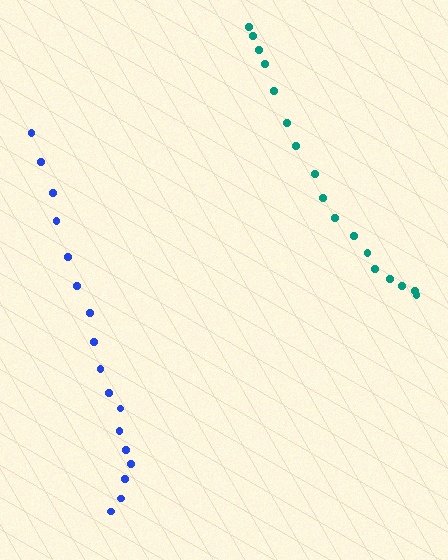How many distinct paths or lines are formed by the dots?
There are 2 distinct paths.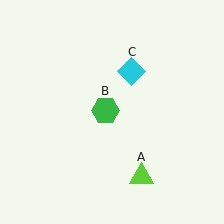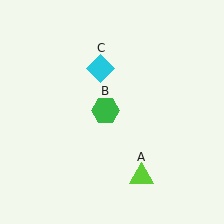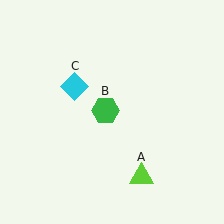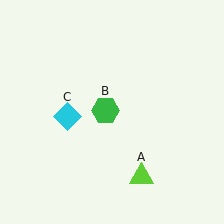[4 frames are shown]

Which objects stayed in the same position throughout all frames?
Lime triangle (object A) and green hexagon (object B) remained stationary.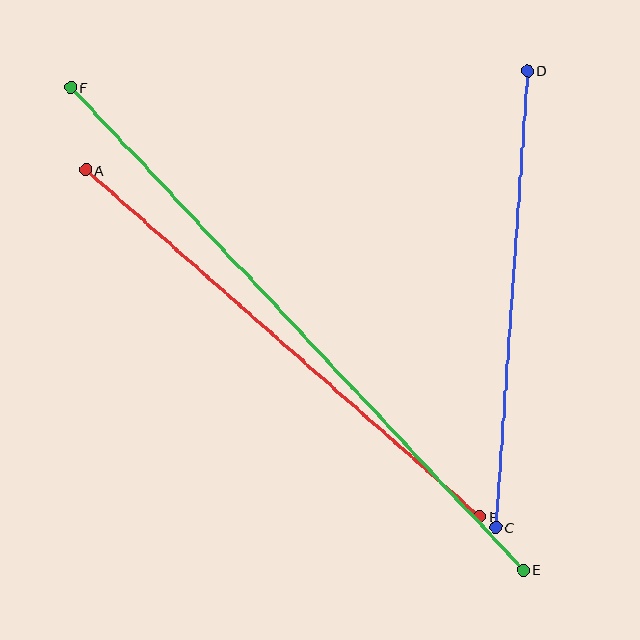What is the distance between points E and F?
The distance is approximately 662 pixels.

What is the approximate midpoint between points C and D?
The midpoint is at approximately (512, 299) pixels.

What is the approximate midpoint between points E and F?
The midpoint is at approximately (297, 329) pixels.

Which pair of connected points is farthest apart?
Points E and F are farthest apart.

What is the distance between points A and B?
The distance is approximately 525 pixels.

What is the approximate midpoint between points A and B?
The midpoint is at approximately (283, 343) pixels.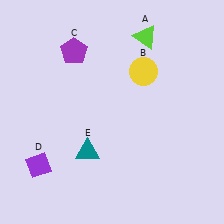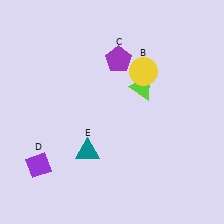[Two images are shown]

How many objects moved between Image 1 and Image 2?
2 objects moved between the two images.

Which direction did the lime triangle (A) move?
The lime triangle (A) moved down.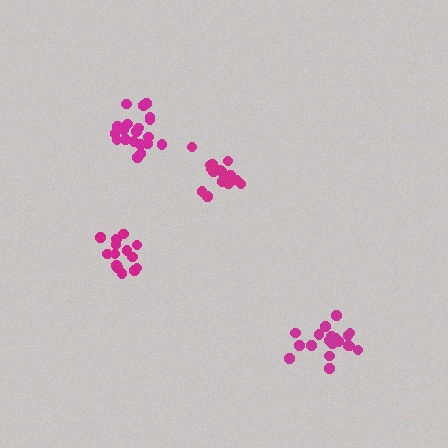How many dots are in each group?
Group 1: 15 dots, Group 2: 19 dots, Group 3: 14 dots, Group 4: 20 dots (68 total).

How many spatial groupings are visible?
There are 4 spatial groupings.